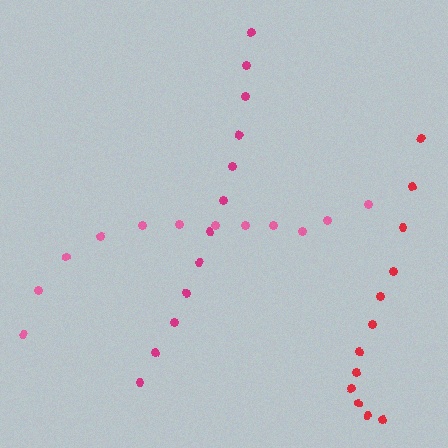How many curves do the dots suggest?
There are 3 distinct paths.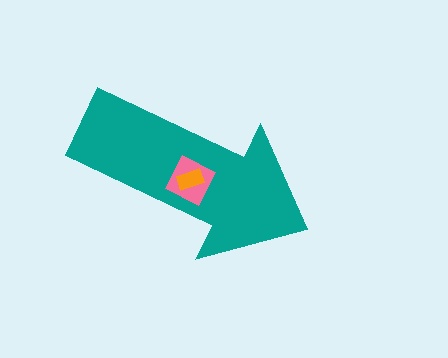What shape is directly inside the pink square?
The orange rectangle.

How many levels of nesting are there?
3.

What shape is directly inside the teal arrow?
The pink square.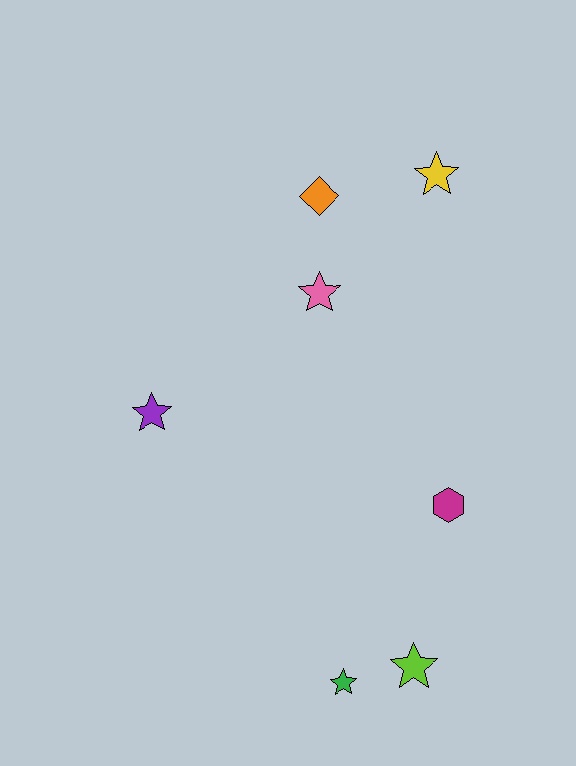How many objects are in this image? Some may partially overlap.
There are 7 objects.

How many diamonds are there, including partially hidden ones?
There is 1 diamond.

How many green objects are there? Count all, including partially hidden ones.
There is 1 green object.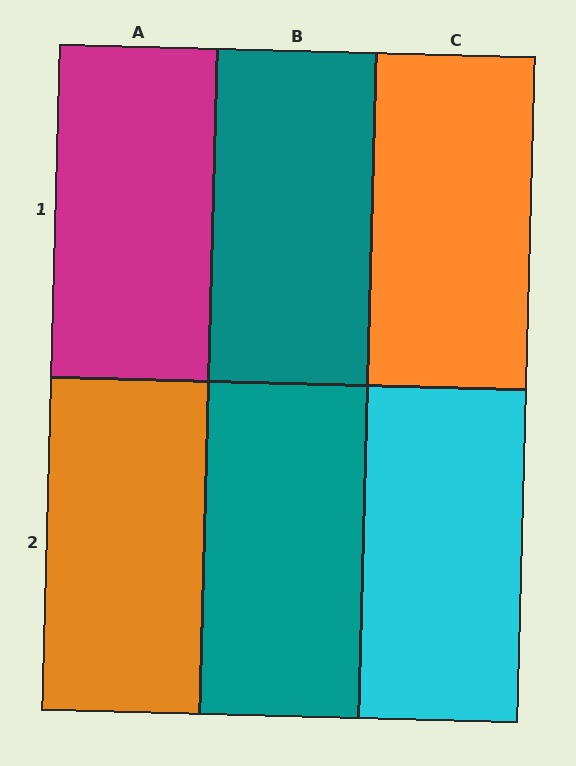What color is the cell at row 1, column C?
Orange.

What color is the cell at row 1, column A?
Magenta.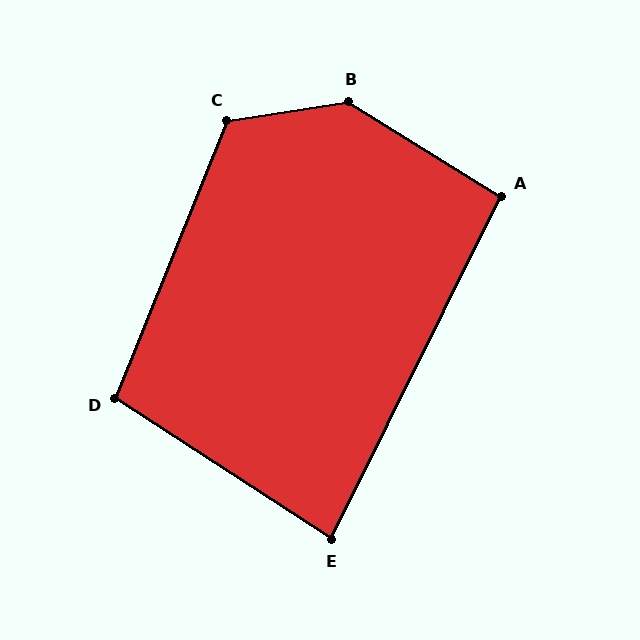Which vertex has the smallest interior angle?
E, at approximately 83 degrees.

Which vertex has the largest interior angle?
B, at approximately 140 degrees.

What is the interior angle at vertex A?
Approximately 95 degrees (obtuse).